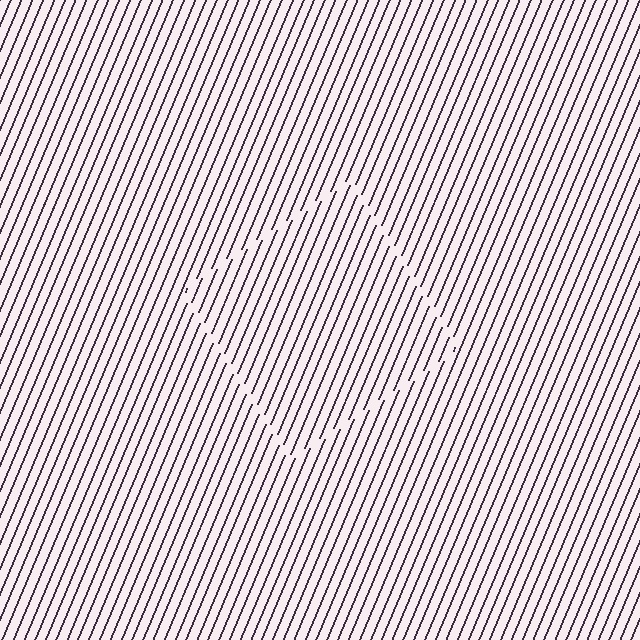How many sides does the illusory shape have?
4 sides — the line-ends trace a square.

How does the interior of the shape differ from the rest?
The interior of the shape contains the same grating, shifted by half a period — the contour is defined by the phase discontinuity where line-ends from the inner and outer gratings abut.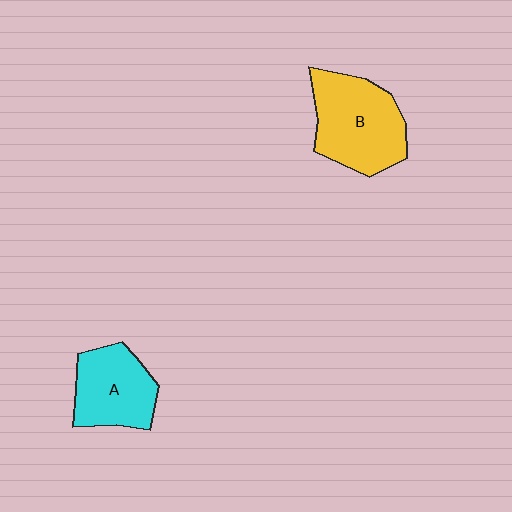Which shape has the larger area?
Shape B (yellow).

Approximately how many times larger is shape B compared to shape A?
Approximately 1.3 times.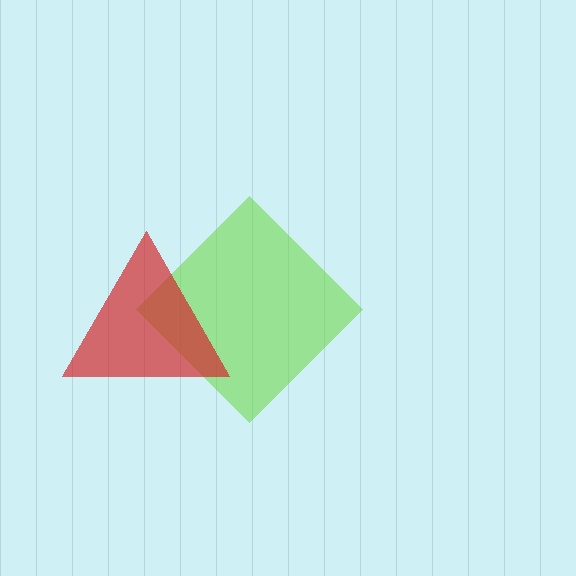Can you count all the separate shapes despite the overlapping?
Yes, there are 2 separate shapes.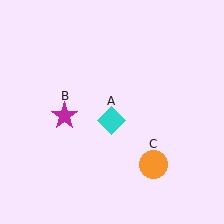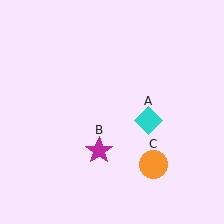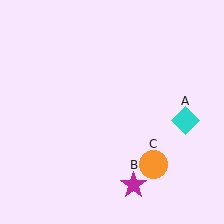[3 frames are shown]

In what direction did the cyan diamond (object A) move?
The cyan diamond (object A) moved right.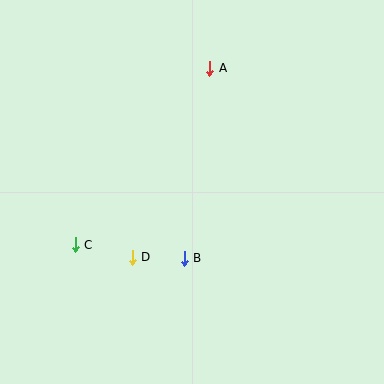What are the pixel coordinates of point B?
Point B is at (184, 258).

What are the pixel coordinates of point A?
Point A is at (210, 68).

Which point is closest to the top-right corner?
Point A is closest to the top-right corner.